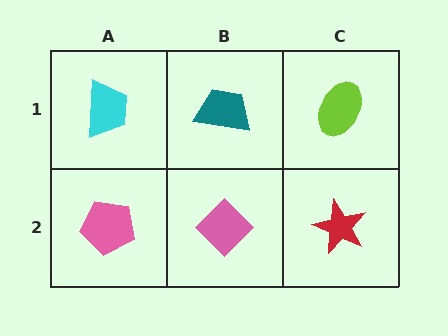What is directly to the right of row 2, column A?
A pink diamond.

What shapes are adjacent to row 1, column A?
A pink pentagon (row 2, column A), a teal trapezoid (row 1, column B).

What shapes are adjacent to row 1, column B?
A pink diamond (row 2, column B), a cyan trapezoid (row 1, column A), a lime ellipse (row 1, column C).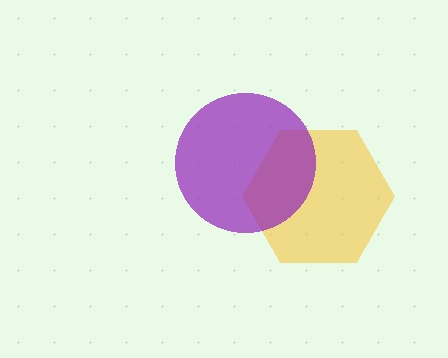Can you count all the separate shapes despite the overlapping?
Yes, there are 2 separate shapes.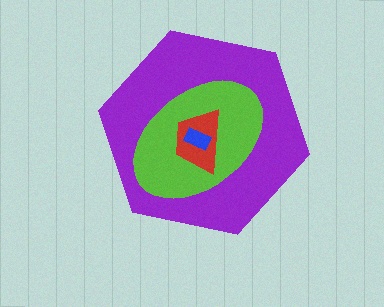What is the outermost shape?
The purple hexagon.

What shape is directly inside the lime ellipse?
The red trapezoid.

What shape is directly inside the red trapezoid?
The blue rectangle.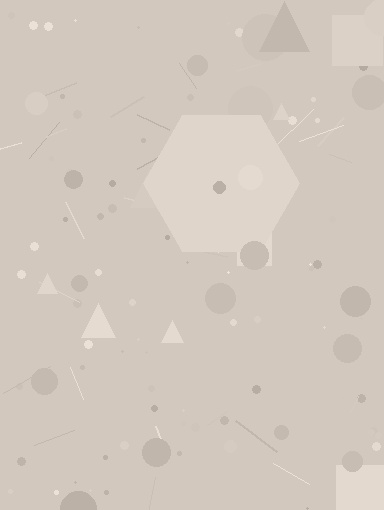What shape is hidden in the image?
A hexagon is hidden in the image.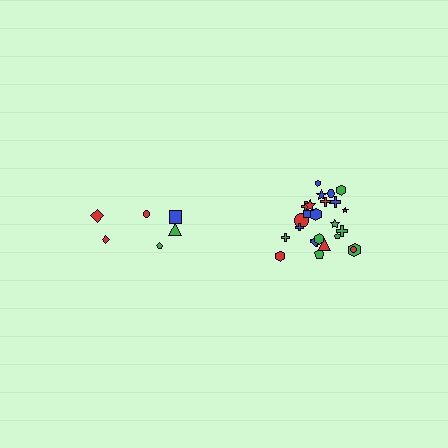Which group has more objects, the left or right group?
The right group.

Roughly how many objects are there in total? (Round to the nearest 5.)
Roughly 30 objects in total.